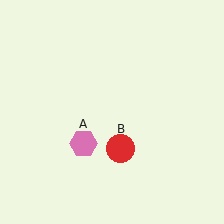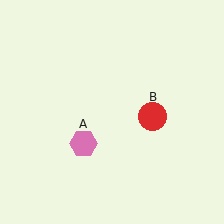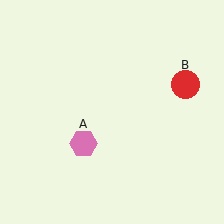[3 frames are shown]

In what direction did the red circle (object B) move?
The red circle (object B) moved up and to the right.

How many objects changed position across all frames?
1 object changed position: red circle (object B).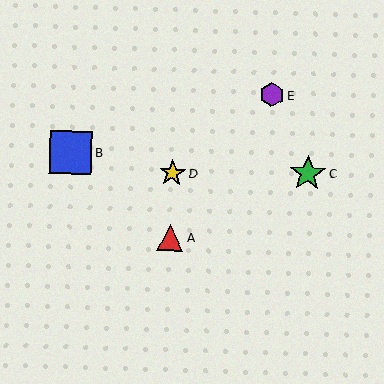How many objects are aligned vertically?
2 objects (A, D) are aligned vertically.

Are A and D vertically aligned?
Yes, both are at x≈170.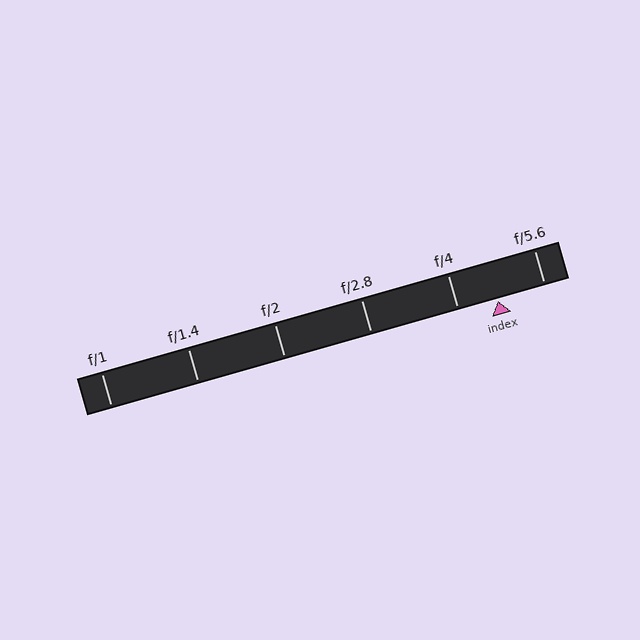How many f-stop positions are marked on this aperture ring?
There are 6 f-stop positions marked.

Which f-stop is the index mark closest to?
The index mark is closest to f/4.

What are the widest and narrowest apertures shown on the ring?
The widest aperture shown is f/1 and the narrowest is f/5.6.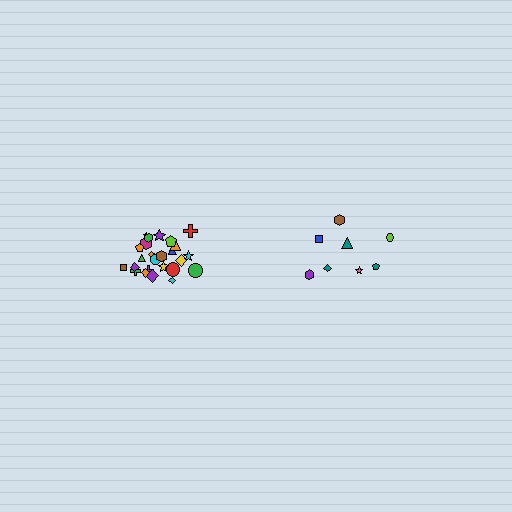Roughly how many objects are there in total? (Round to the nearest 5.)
Roughly 35 objects in total.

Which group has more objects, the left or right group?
The left group.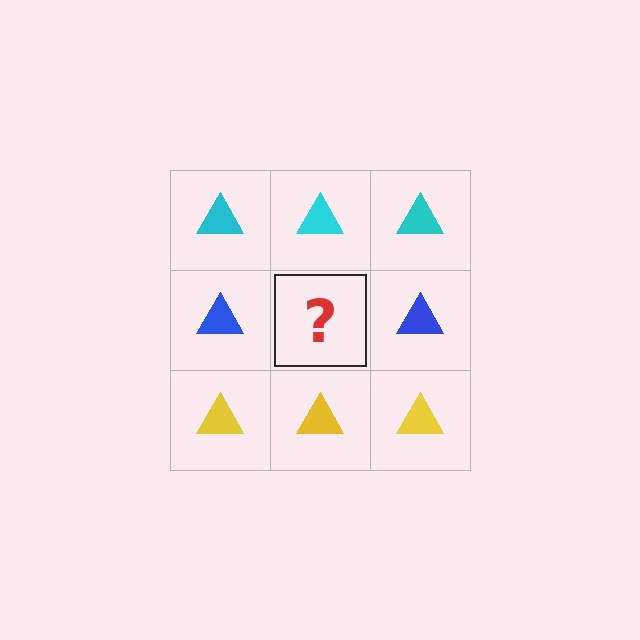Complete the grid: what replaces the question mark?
The question mark should be replaced with a blue triangle.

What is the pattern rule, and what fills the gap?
The rule is that each row has a consistent color. The gap should be filled with a blue triangle.